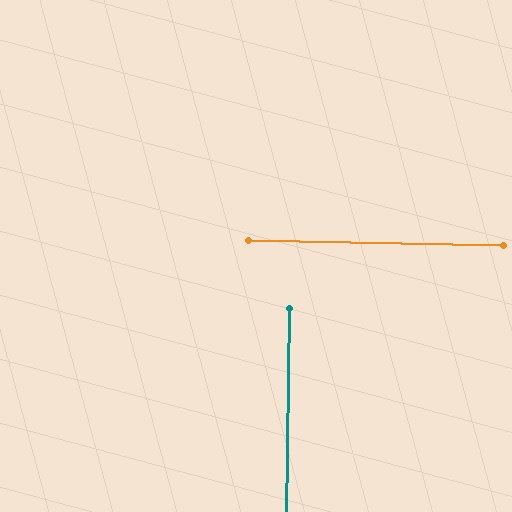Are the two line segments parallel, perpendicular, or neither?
Perpendicular — they meet at approximately 90°.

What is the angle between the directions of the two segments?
Approximately 90 degrees.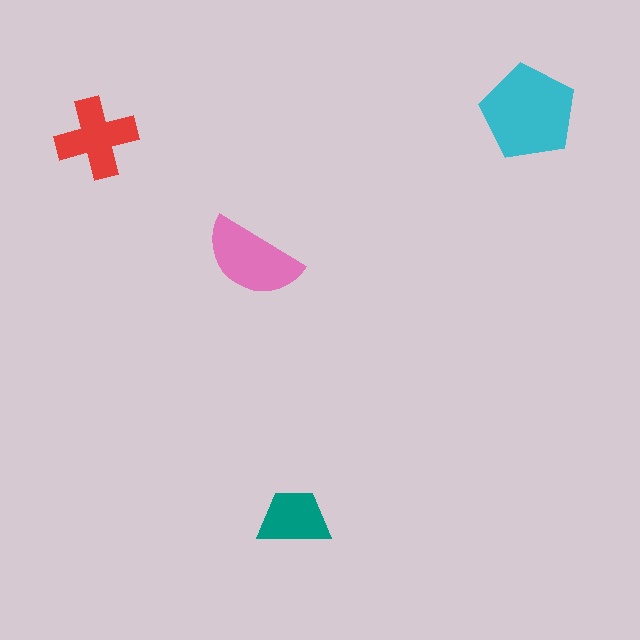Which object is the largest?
The cyan pentagon.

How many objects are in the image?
There are 4 objects in the image.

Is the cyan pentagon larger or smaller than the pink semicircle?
Larger.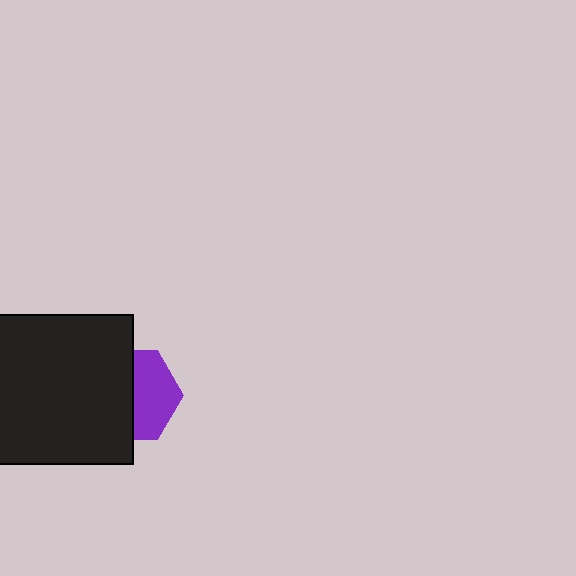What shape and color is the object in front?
The object in front is a black square.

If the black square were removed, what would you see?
You would see the complete purple hexagon.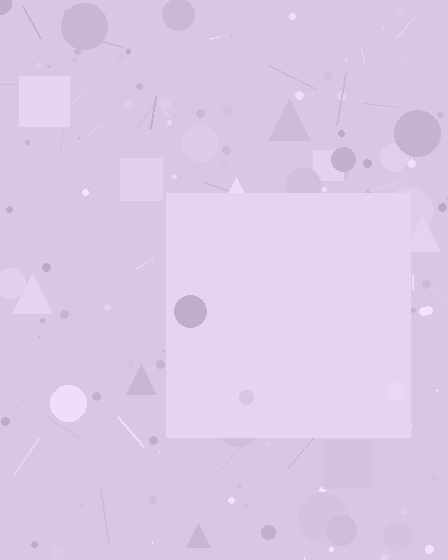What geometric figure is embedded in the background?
A square is embedded in the background.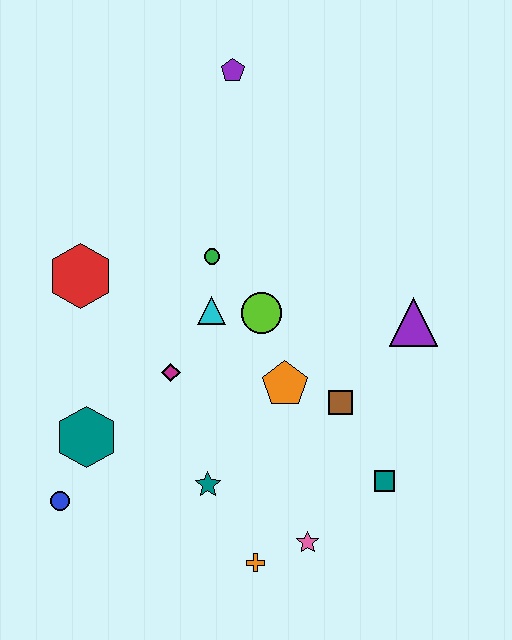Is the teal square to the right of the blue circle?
Yes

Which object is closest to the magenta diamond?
The cyan triangle is closest to the magenta diamond.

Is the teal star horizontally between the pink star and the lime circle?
No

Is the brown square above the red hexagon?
No